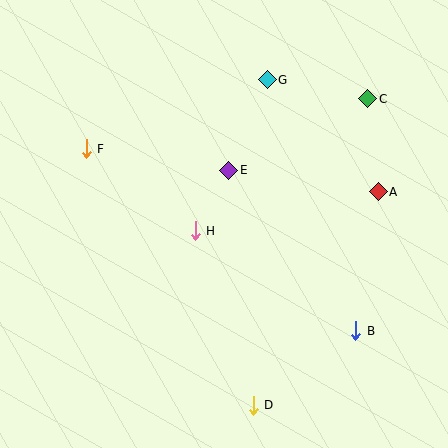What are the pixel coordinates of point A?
Point A is at (378, 192).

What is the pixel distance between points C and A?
The distance between C and A is 93 pixels.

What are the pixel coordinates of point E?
Point E is at (229, 170).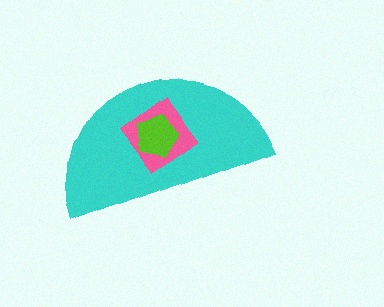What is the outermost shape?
The cyan semicircle.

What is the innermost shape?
The lime pentagon.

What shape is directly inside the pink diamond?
The lime pentagon.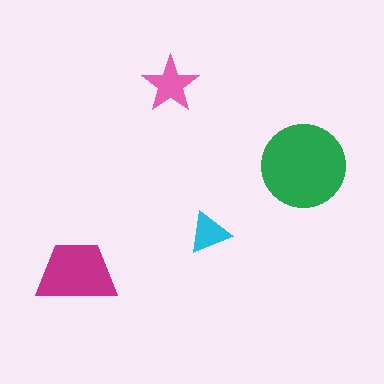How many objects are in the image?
There are 4 objects in the image.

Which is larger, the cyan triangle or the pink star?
The pink star.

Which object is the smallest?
The cyan triangle.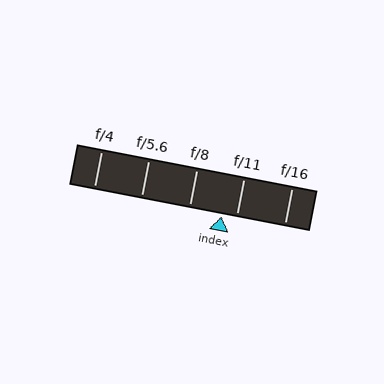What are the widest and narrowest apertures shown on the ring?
The widest aperture shown is f/4 and the narrowest is f/16.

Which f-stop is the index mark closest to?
The index mark is closest to f/11.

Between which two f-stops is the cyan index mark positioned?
The index mark is between f/8 and f/11.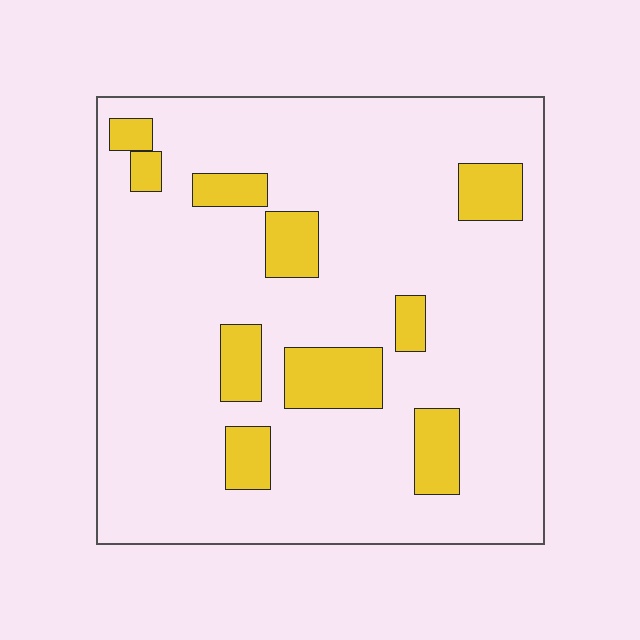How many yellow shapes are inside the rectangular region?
10.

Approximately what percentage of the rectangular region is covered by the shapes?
Approximately 15%.